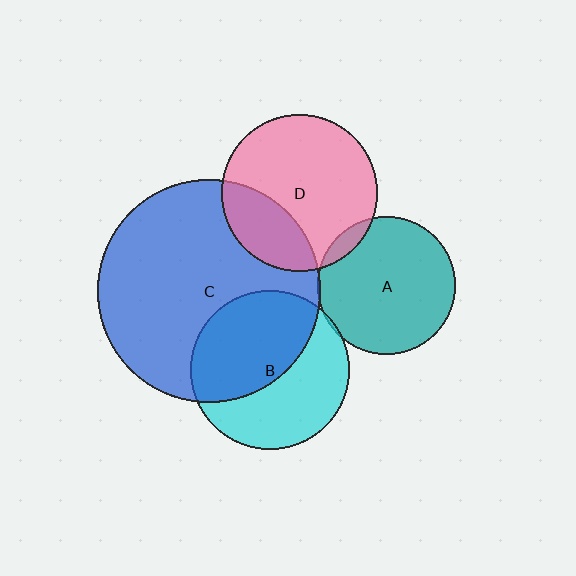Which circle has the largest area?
Circle C (blue).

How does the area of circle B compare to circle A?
Approximately 1.3 times.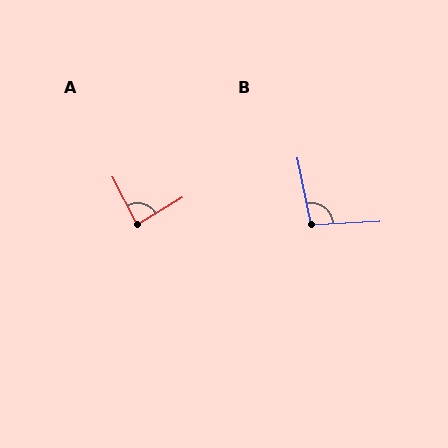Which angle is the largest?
B, at approximately 98 degrees.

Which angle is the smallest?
A, at approximately 86 degrees.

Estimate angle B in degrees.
Approximately 98 degrees.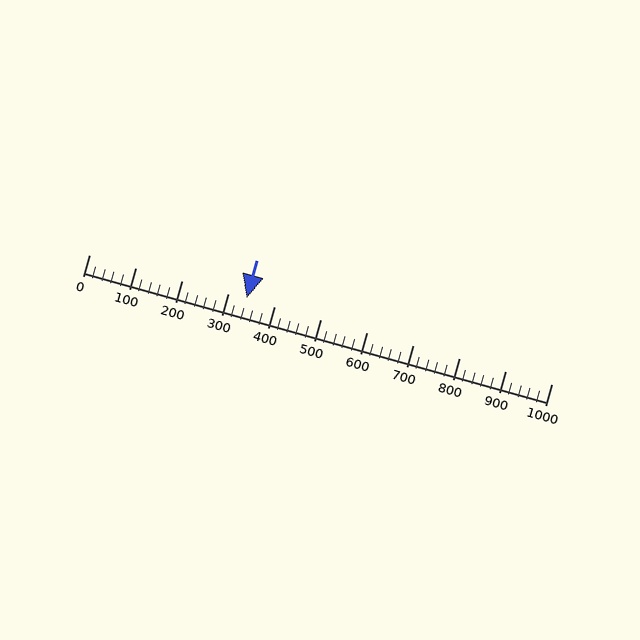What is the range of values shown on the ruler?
The ruler shows values from 0 to 1000.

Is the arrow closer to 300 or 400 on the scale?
The arrow is closer to 300.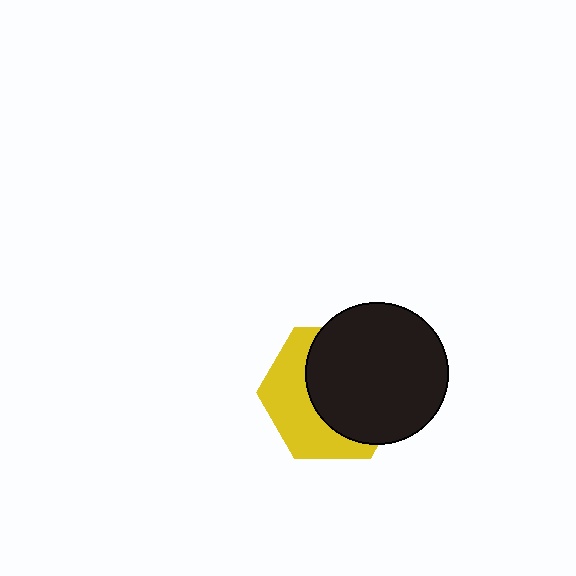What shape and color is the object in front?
The object in front is a black circle.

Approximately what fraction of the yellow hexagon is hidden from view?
Roughly 58% of the yellow hexagon is hidden behind the black circle.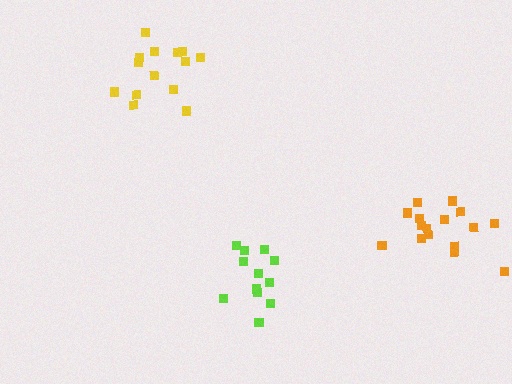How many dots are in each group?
Group 1: 14 dots, Group 2: 12 dots, Group 3: 16 dots (42 total).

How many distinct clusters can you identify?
There are 3 distinct clusters.